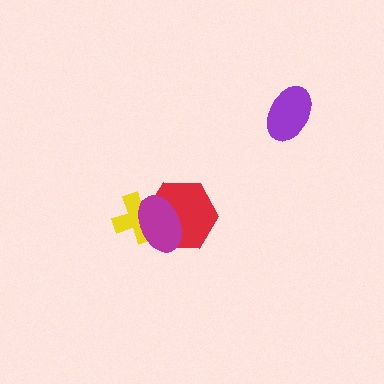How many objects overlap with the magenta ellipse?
2 objects overlap with the magenta ellipse.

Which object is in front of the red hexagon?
The magenta ellipse is in front of the red hexagon.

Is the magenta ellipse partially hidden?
No, no other shape covers it.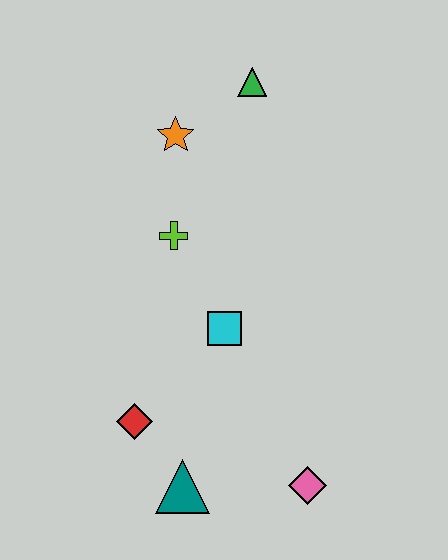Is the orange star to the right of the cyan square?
No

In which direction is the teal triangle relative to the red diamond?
The teal triangle is below the red diamond.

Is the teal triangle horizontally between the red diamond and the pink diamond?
Yes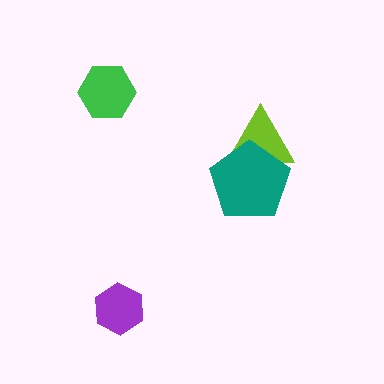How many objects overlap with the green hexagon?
0 objects overlap with the green hexagon.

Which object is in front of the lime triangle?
The teal pentagon is in front of the lime triangle.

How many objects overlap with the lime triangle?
1 object overlaps with the lime triangle.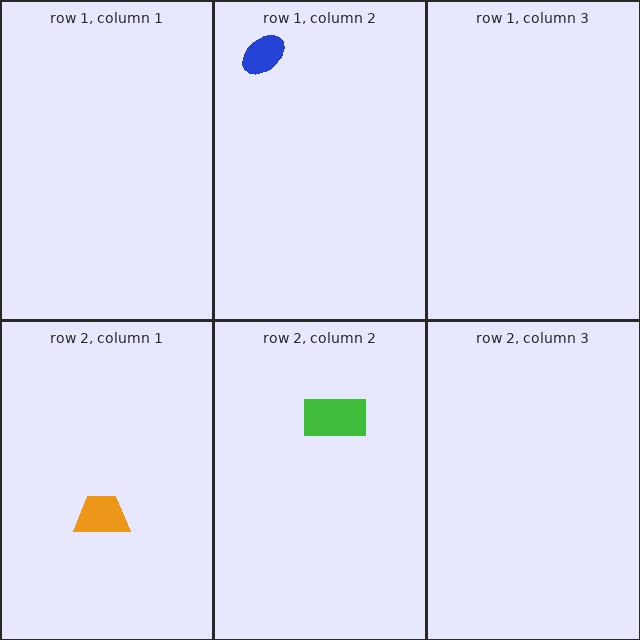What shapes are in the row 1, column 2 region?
The blue ellipse.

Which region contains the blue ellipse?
The row 1, column 2 region.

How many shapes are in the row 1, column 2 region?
1.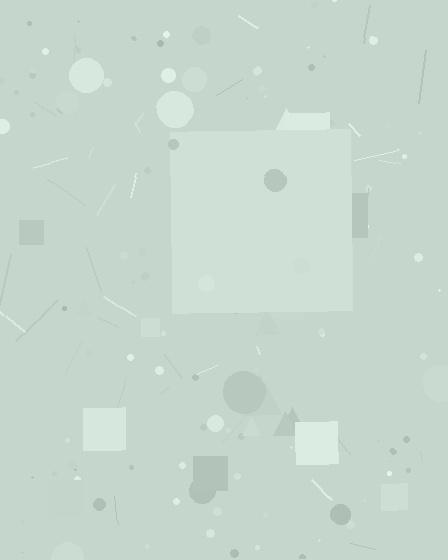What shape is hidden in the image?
A square is hidden in the image.